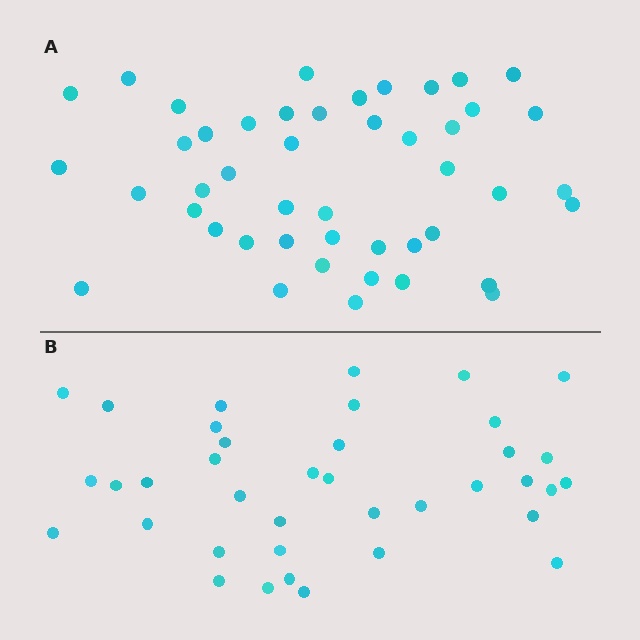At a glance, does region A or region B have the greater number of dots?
Region A (the top region) has more dots.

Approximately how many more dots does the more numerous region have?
Region A has roughly 8 or so more dots than region B.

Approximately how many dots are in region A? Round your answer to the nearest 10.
About 50 dots. (The exact count is 46, which rounds to 50.)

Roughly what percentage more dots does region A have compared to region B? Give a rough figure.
About 20% more.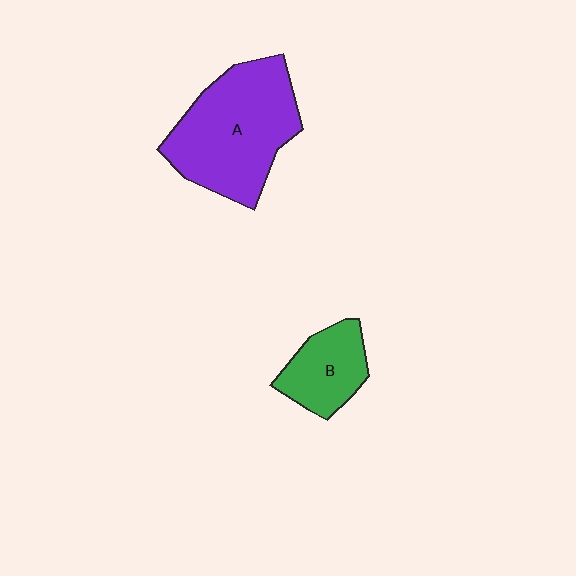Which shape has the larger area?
Shape A (purple).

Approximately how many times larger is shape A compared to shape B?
Approximately 2.2 times.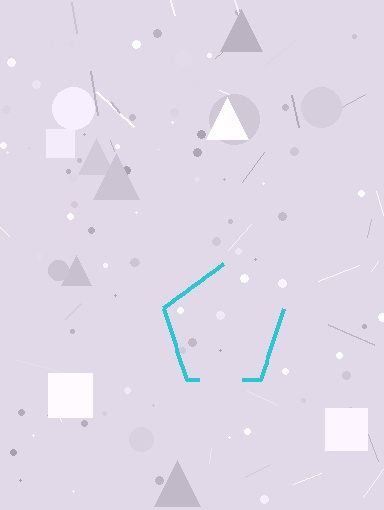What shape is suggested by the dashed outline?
The dashed outline suggests a pentagon.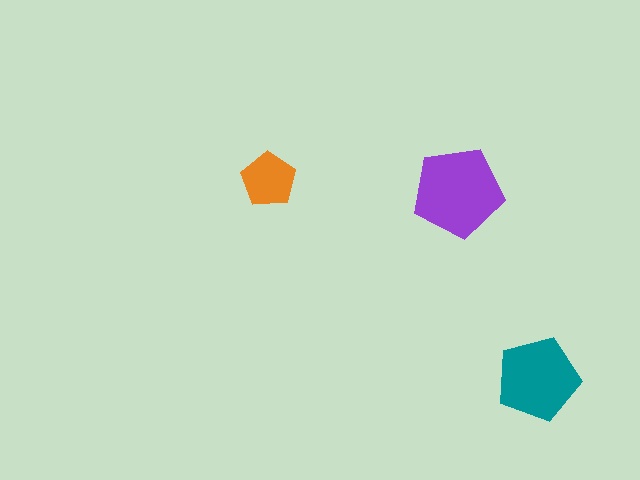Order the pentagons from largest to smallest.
the purple one, the teal one, the orange one.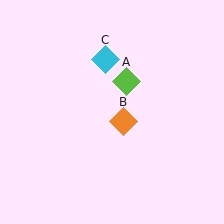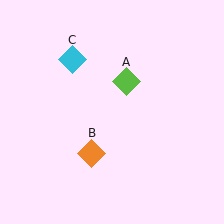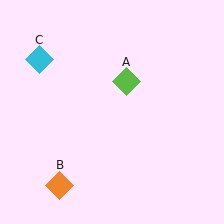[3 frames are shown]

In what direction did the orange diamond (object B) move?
The orange diamond (object B) moved down and to the left.